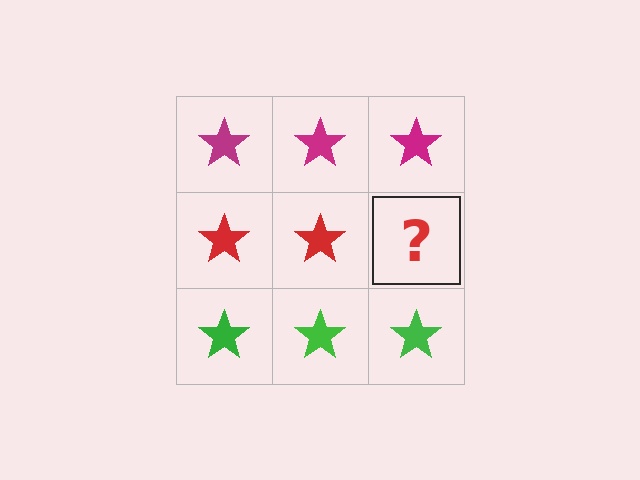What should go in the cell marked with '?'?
The missing cell should contain a red star.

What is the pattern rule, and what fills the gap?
The rule is that each row has a consistent color. The gap should be filled with a red star.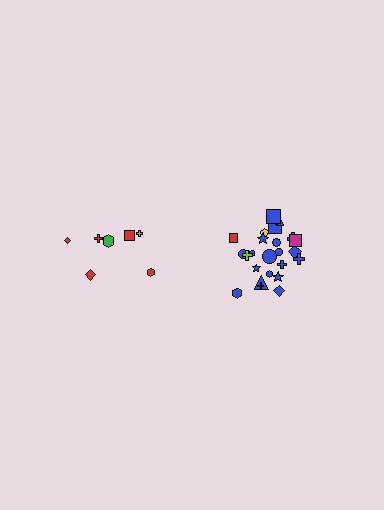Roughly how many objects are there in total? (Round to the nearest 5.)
Roughly 30 objects in total.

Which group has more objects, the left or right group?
The right group.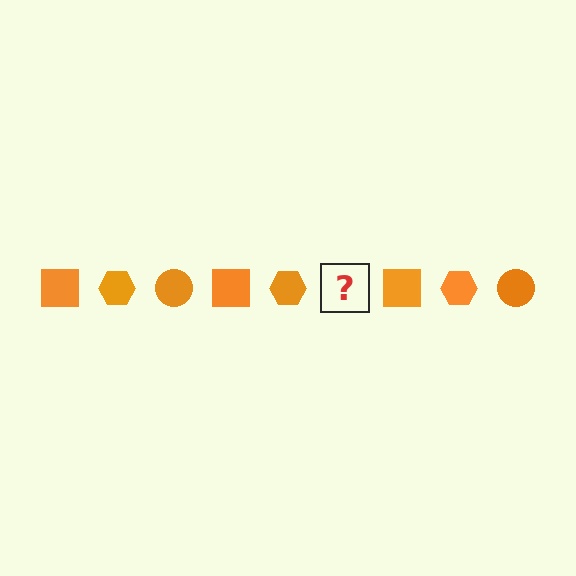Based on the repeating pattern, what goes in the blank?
The blank should be an orange circle.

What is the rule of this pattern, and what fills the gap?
The rule is that the pattern cycles through square, hexagon, circle shapes in orange. The gap should be filled with an orange circle.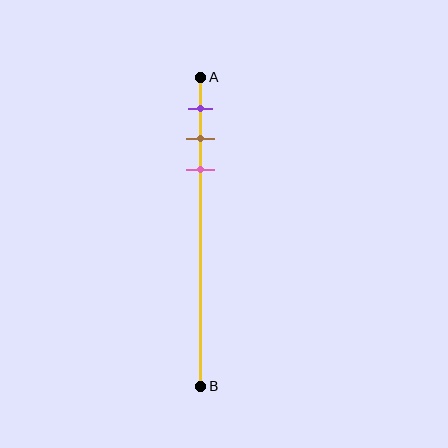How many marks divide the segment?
There are 3 marks dividing the segment.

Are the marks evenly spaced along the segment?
Yes, the marks are approximately evenly spaced.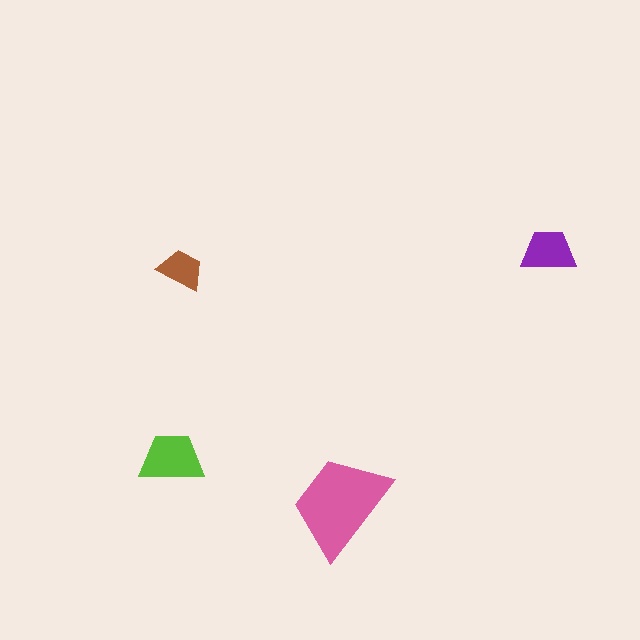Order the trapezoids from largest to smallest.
the pink one, the lime one, the purple one, the brown one.